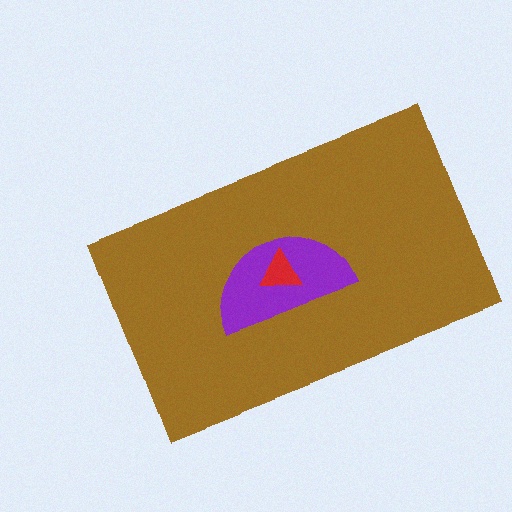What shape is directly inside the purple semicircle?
The red triangle.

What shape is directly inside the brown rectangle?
The purple semicircle.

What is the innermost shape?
The red triangle.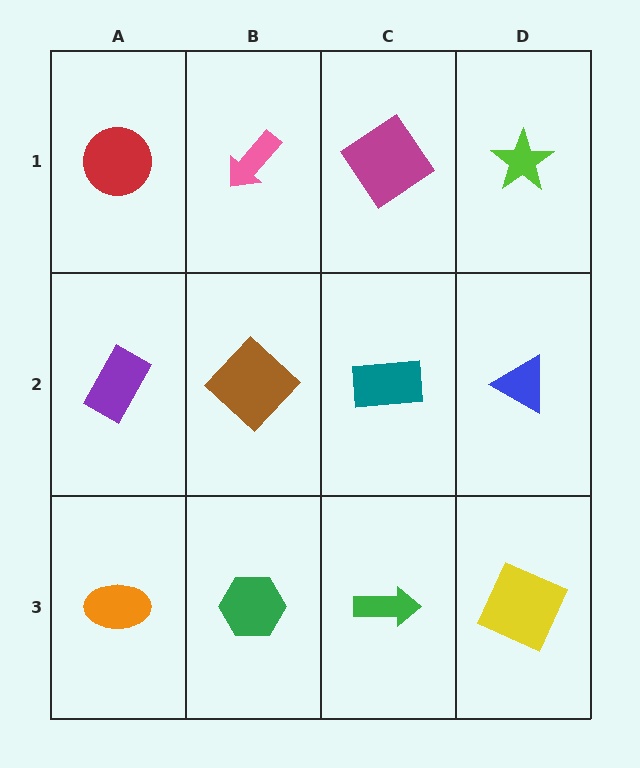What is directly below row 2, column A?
An orange ellipse.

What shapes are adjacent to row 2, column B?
A pink arrow (row 1, column B), a green hexagon (row 3, column B), a purple rectangle (row 2, column A), a teal rectangle (row 2, column C).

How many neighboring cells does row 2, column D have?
3.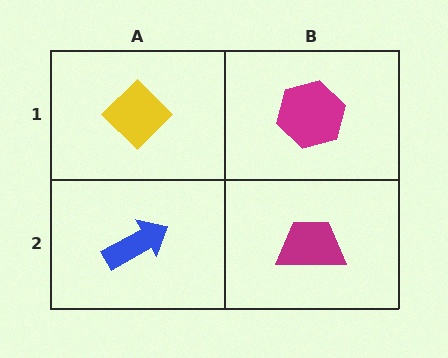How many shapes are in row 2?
2 shapes.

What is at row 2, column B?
A magenta trapezoid.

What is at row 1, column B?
A magenta hexagon.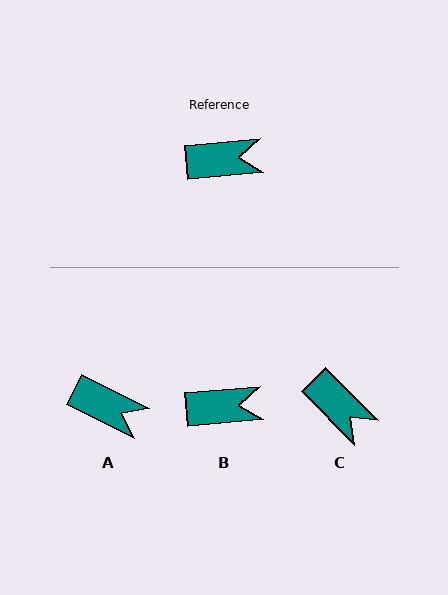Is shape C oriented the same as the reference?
No, it is off by about 50 degrees.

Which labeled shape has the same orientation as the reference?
B.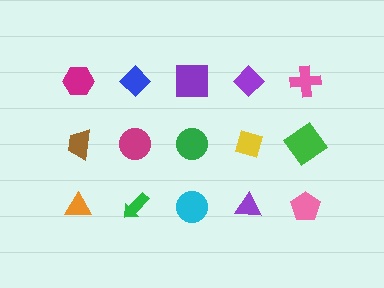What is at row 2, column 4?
A yellow diamond.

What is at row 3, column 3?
A cyan circle.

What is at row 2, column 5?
A green diamond.